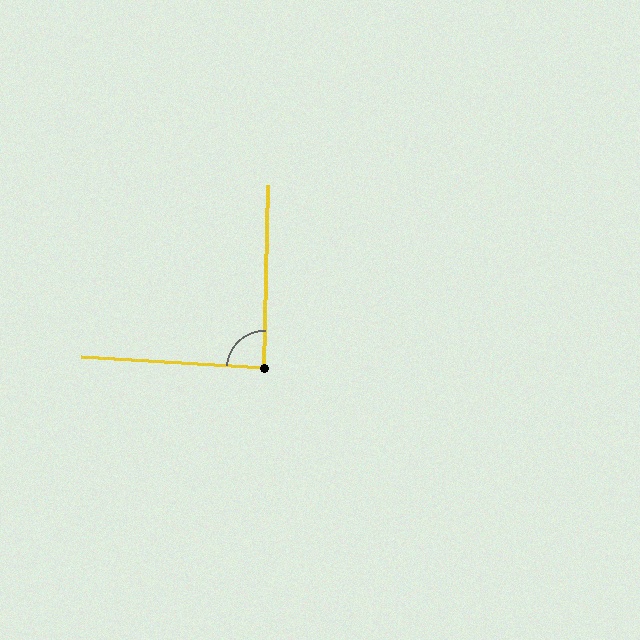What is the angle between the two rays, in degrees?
Approximately 88 degrees.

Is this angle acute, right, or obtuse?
It is approximately a right angle.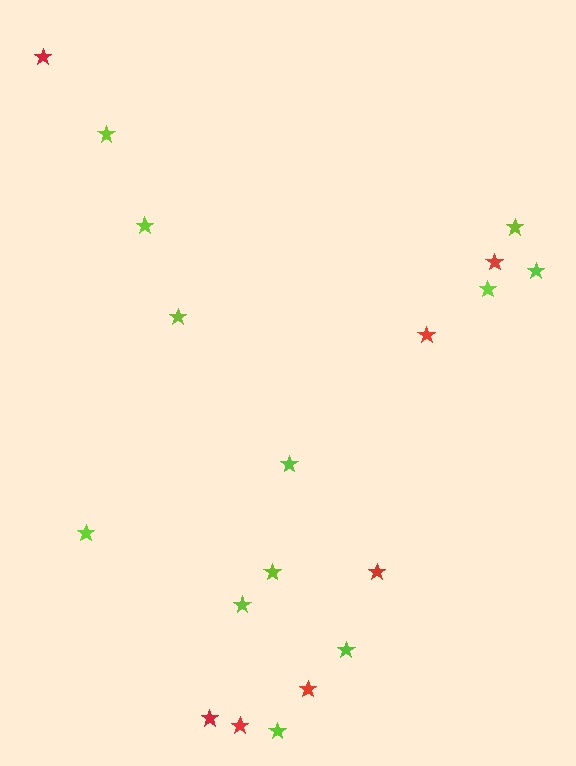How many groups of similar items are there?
There are 2 groups: one group of lime stars (12) and one group of red stars (7).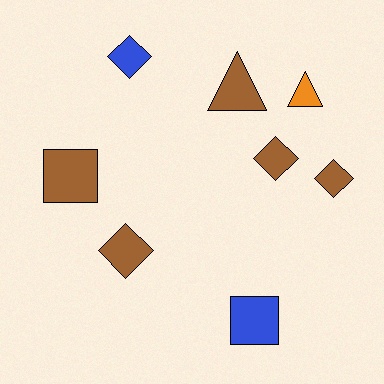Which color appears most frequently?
Brown, with 5 objects.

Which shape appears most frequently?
Diamond, with 4 objects.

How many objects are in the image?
There are 8 objects.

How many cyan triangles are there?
There are no cyan triangles.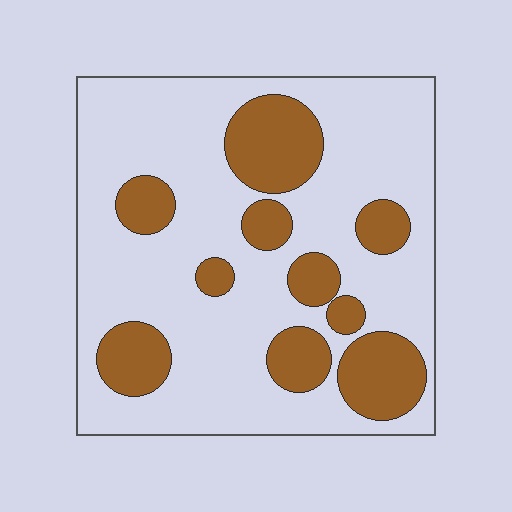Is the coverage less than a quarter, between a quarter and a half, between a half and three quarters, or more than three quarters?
Between a quarter and a half.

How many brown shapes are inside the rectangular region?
10.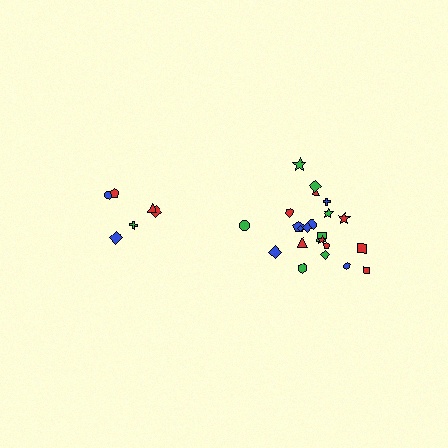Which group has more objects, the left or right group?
The right group.